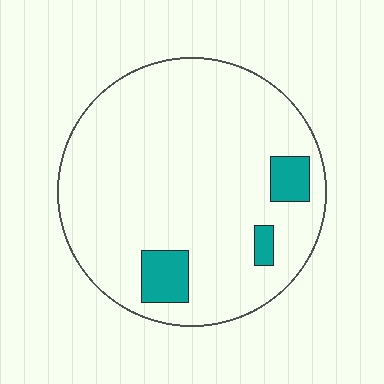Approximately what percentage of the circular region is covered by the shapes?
Approximately 10%.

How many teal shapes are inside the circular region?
3.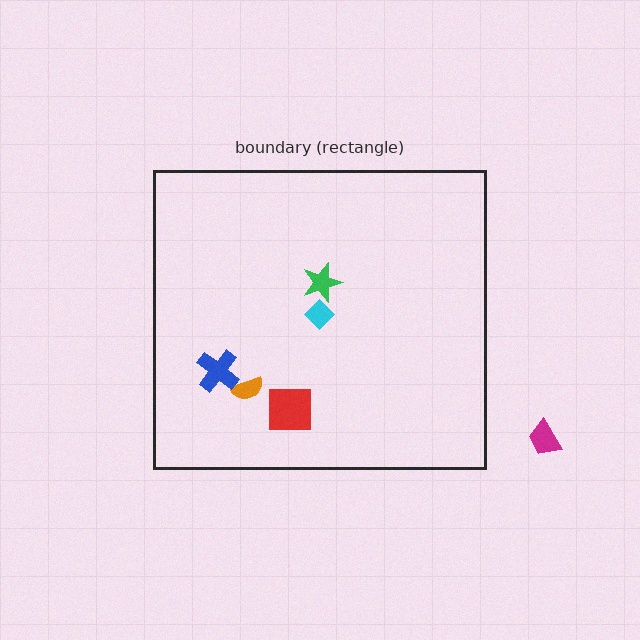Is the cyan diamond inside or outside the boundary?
Inside.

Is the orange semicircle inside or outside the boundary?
Inside.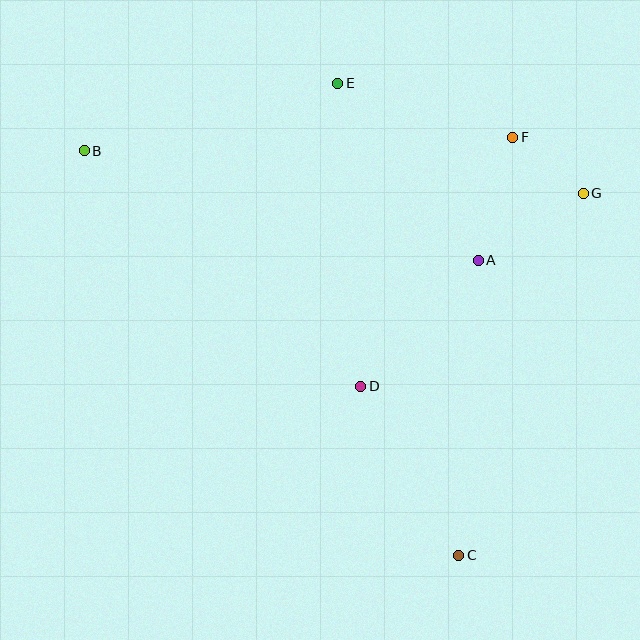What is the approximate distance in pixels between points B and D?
The distance between B and D is approximately 363 pixels.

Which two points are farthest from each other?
Points B and C are farthest from each other.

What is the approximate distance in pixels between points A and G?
The distance between A and G is approximately 125 pixels.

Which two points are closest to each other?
Points F and G are closest to each other.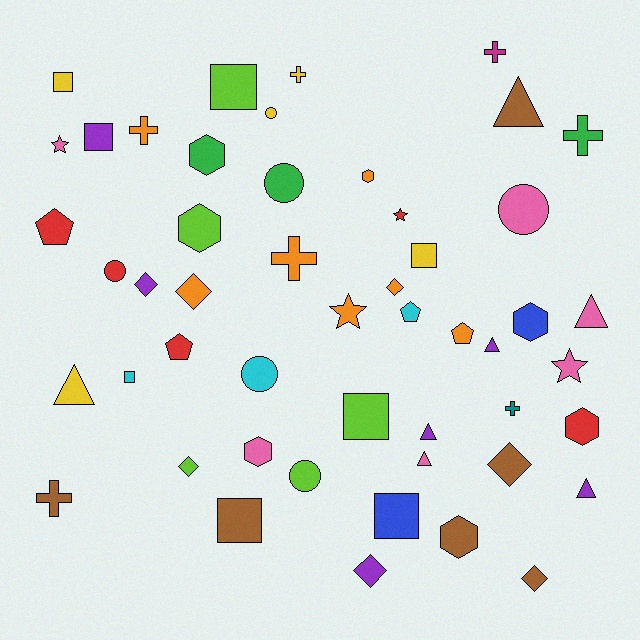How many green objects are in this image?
There are 3 green objects.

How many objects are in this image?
There are 50 objects.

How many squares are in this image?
There are 8 squares.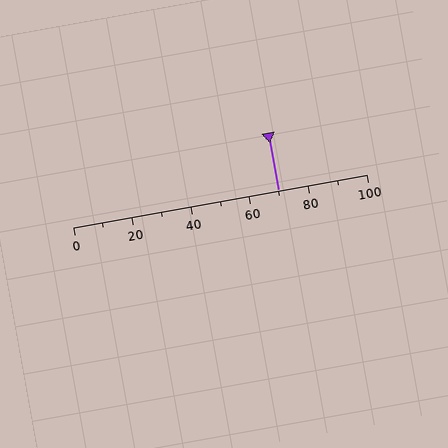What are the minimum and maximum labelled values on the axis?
The axis runs from 0 to 100.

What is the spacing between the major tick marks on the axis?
The major ticks are spaced 20 apart.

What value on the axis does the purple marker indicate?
The marker indicates approximately 70.